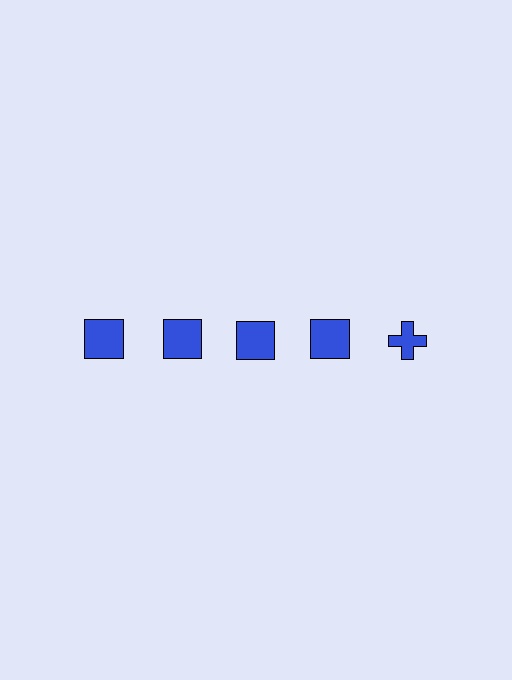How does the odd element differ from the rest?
It has a different shape: cross instead of square.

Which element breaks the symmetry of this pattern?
The blue cross in the top row, rightmost column breaks the symmetry. All other shapes are blue squares.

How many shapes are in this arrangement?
There are 5 shapes arranged in a grid pattern.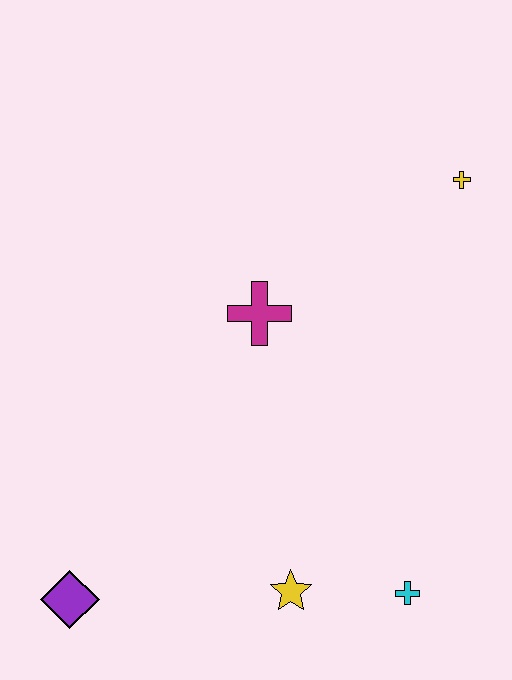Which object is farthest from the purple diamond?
The yellow cross is farthest from the purple diamond.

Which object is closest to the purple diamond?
The yellow star is closest to the purple diamond.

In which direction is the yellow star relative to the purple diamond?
The yellow star is to the right of the purple diamond.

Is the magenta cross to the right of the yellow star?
No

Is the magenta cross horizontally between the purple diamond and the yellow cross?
Yes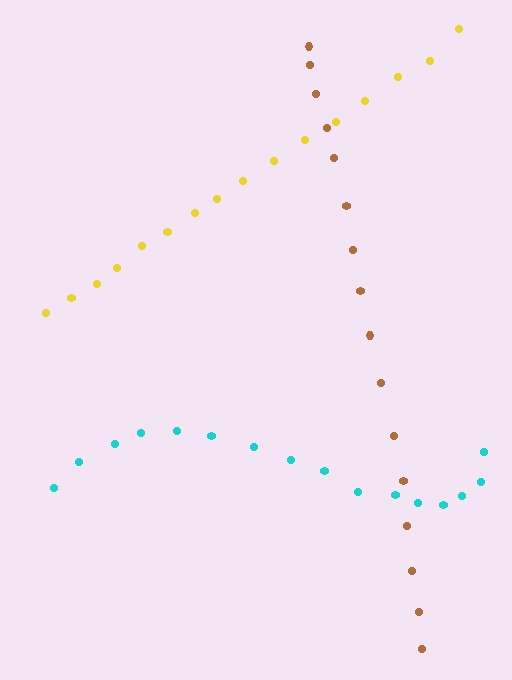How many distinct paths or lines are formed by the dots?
There are 3 distinct paths.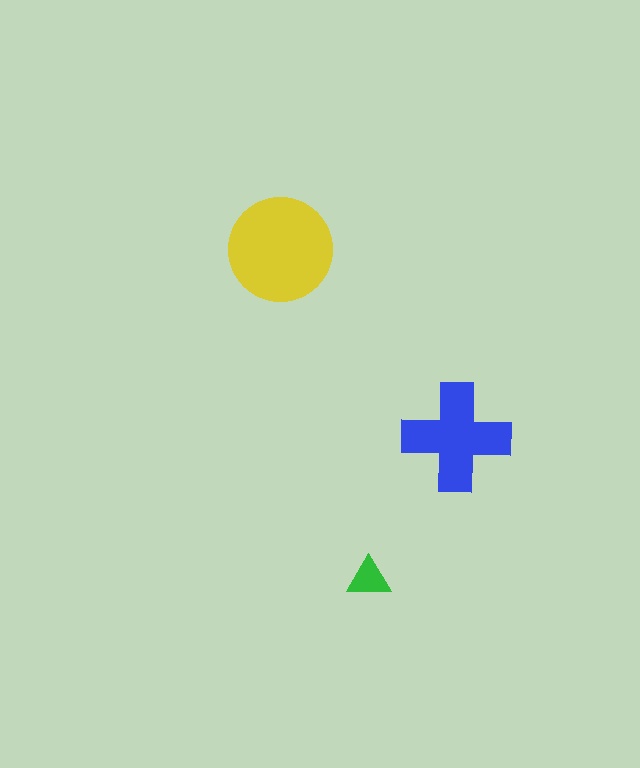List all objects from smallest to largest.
The green triangle, the blue cross, the yellow circle.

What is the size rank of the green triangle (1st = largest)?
3rd.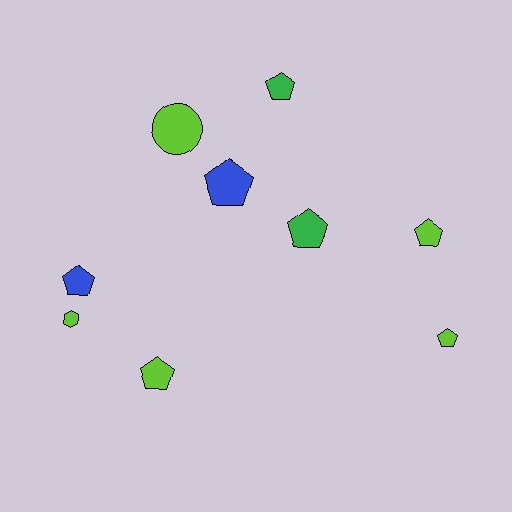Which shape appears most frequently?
Pentagon, with 7 objects.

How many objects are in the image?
There are 9 objects.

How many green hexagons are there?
There are no green hexagons.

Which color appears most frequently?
Lime, with 5 objects.